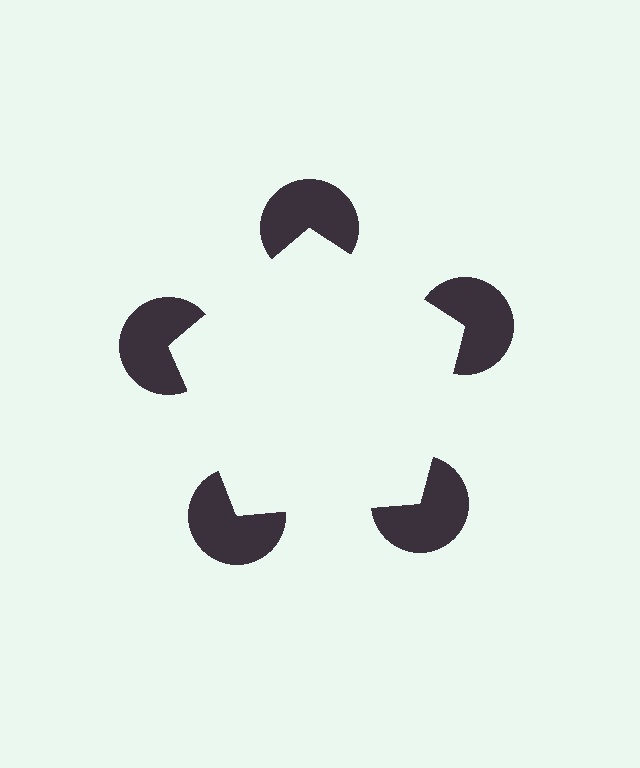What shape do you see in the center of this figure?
An illusory pentagon — its edges are inferred from the aligned wedge cuts in the pac-man discs, not physically drawn.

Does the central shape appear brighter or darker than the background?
It typically appears slightly brighter than the background, even though no actual brightness change is drawn.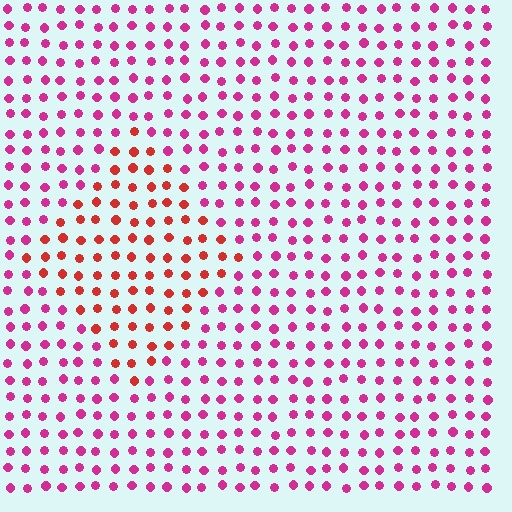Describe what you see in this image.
The image is filled with small magenta elements in a uniform arrangement. A diamond-shaped region is visible where the elements are tinted to a slightly different hue, forming a subtle color boundary.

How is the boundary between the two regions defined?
The boundary is defined purely by a slight shift in hue (about 39 degrees). Spacing, size, and orientation are identical on both sides.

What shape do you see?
I see a diamond.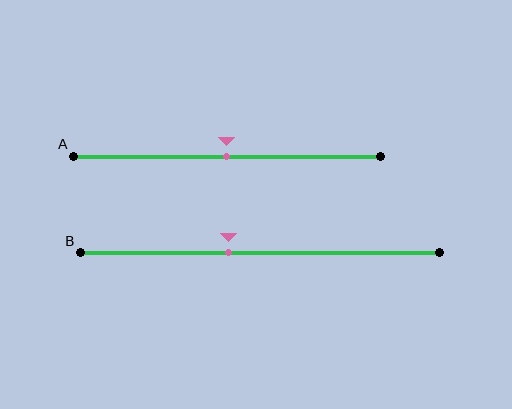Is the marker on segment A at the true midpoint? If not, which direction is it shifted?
Yes, the marker on segment A is at the true midpoint.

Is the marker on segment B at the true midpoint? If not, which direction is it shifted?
No, the marker on segment B is shifted to the left by about 9% of the segment length.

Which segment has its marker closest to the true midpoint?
Segment A has its marker closest to the true midpoint.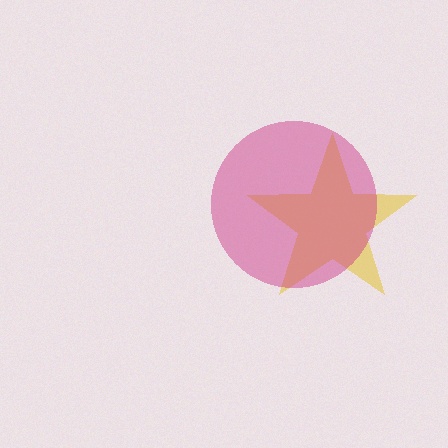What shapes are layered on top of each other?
The layered shapes are: a yellow star, a magenta circle.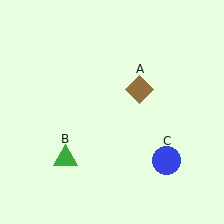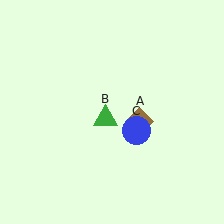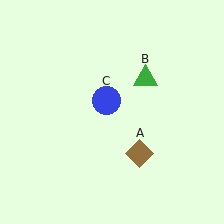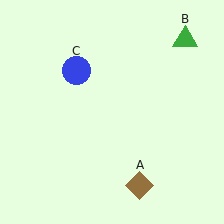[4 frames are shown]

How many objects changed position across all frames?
3 objects changed position: brown diamond (object A), green triangle (object B), blue circle (object C).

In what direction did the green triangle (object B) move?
The green triangle (object B) moved up and to the right.